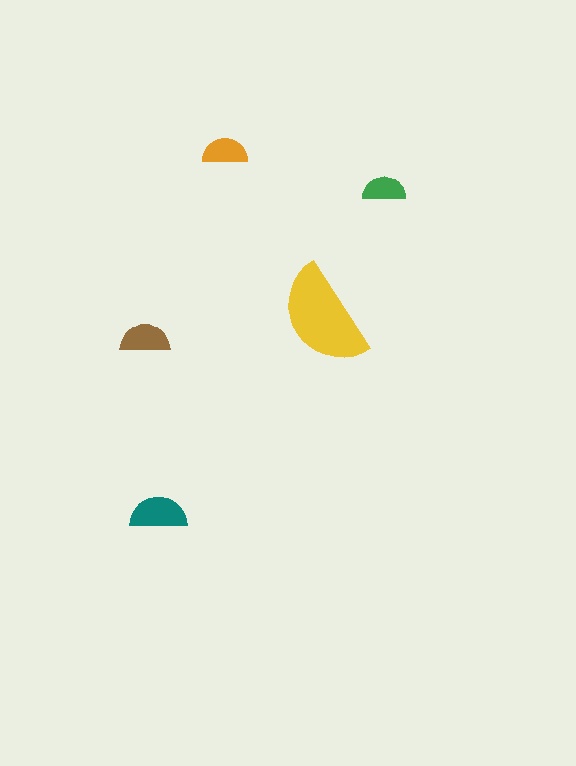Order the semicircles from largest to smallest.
the yellow one, the teal one, the brown one, the orange one, the green one.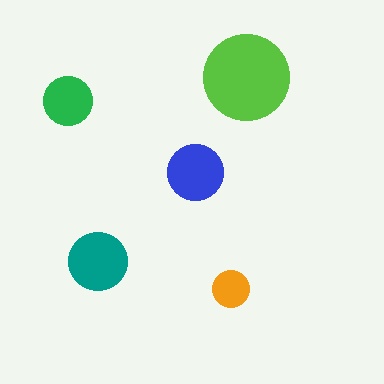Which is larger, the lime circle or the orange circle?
The lime one.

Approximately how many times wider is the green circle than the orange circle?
About 1.5 times wider.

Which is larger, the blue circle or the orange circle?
The blue one.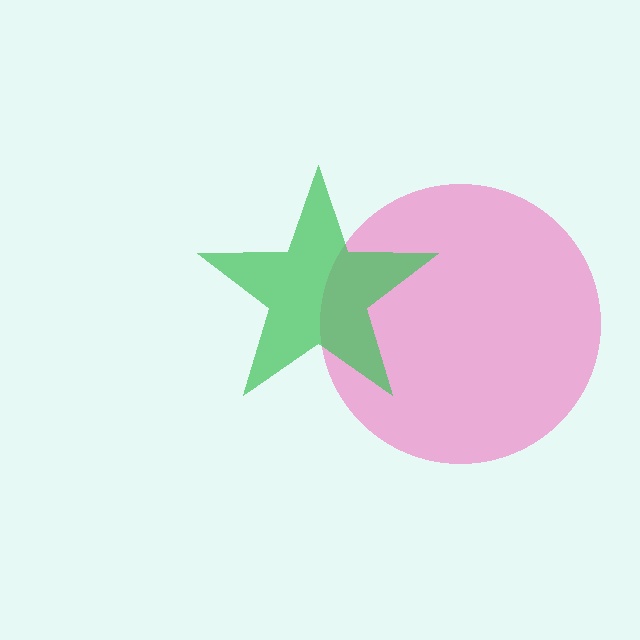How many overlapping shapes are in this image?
There are 2 overlapping shapes in the image.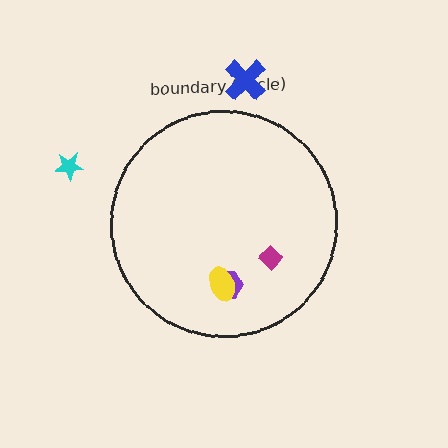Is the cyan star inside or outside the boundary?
Outside.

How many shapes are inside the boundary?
3 inside, 2 outside.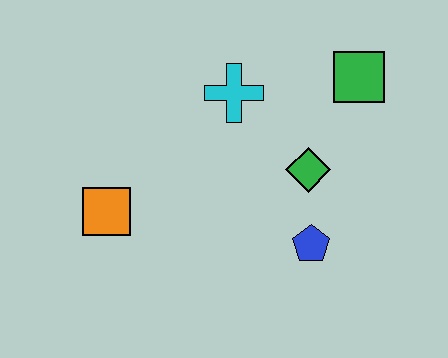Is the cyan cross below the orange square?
No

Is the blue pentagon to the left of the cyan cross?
No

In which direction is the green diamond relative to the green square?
The green diamond is below the green square.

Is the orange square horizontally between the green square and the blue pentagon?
No